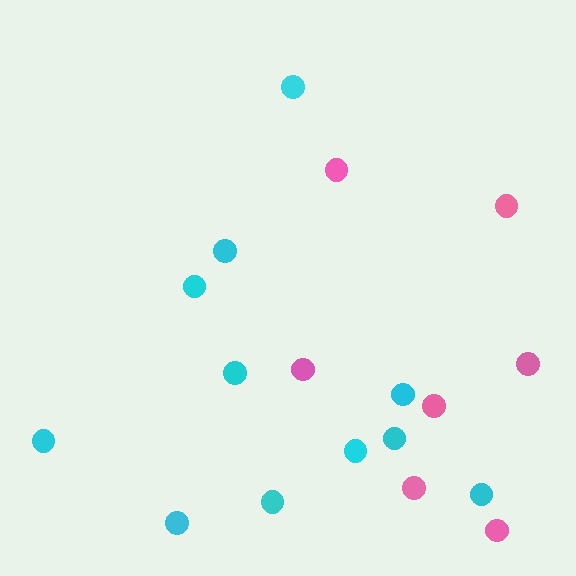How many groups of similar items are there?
There are 2 groups: one group of pink circles (7) and one group of cyan circles (11).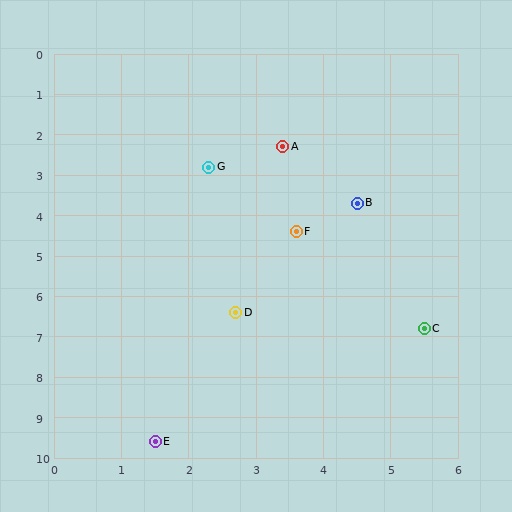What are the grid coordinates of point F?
Point F is at approximately (3.6, 4.4).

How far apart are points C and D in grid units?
Points C and D are about 2.8 grid units apart.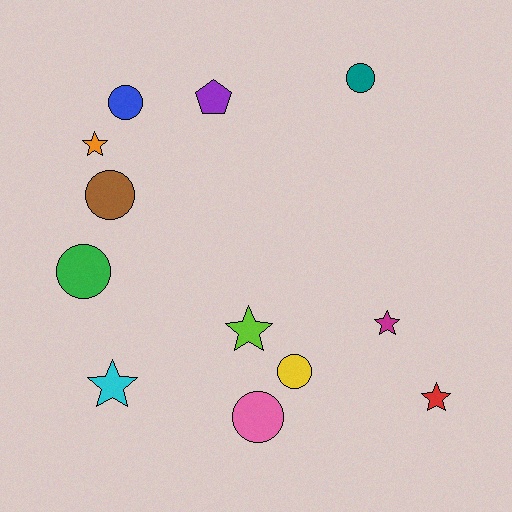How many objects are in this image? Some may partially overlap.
There are 12 objects.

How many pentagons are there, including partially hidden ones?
There is 1 pentagon.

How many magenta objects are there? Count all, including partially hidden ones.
There is 1 magenta object.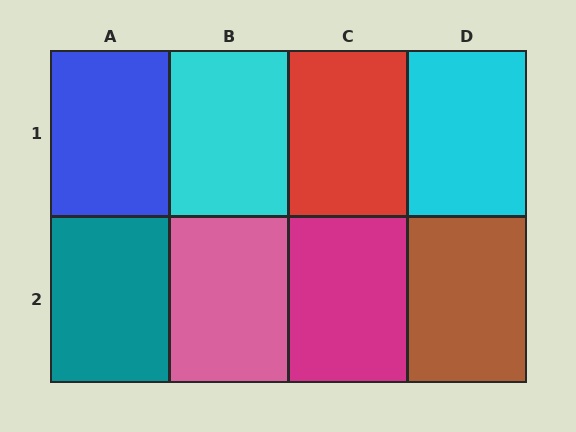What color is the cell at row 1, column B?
Cyan.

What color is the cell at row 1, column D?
Cyan.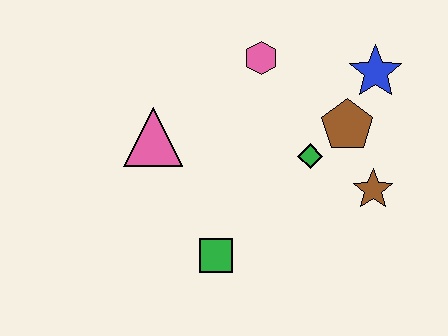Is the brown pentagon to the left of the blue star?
Yes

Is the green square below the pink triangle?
Yes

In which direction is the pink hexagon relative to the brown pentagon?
The pink hexagon is to the left of the brown pentagon.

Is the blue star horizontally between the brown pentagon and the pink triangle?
No